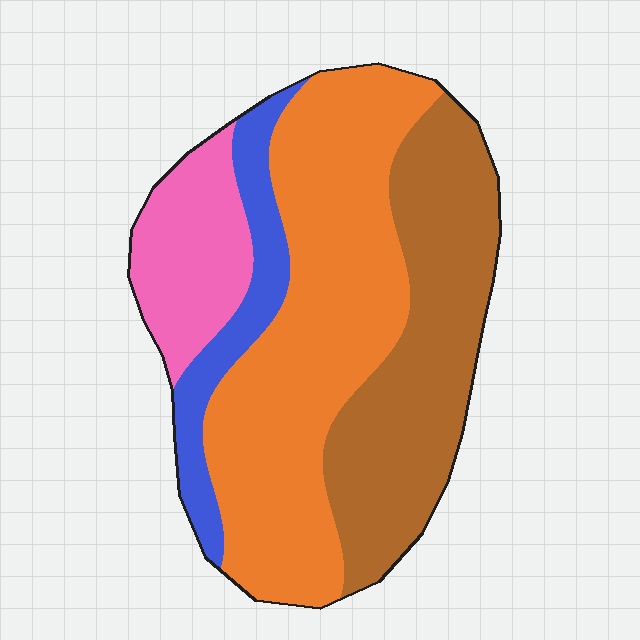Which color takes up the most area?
Orange, at roughly 45%.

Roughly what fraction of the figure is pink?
Pink takes up about one eighth (1/8) of the figure.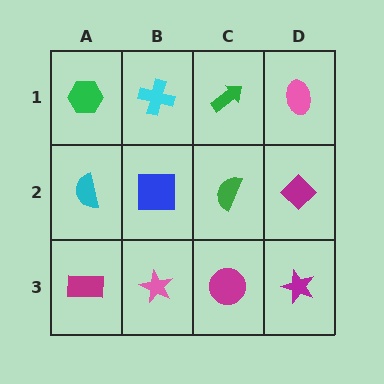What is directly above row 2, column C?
A green arrow.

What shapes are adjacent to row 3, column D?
A magenta diamond (row 2, column D), a magenta circle (row 3, column C).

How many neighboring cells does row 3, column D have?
2.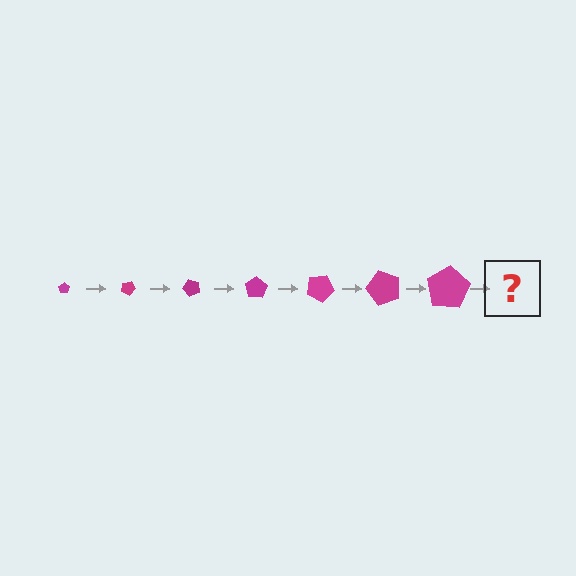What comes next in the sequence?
The next element should be a pentagon, larger than the previous one and rotated 175 degrees from the start.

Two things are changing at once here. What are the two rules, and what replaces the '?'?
The two rules are that the pentagon grows larger each step and it rotates 25 degrees each step. The '?' should be a pentagon, larger than the previous one and rotated 175 degrees from the start.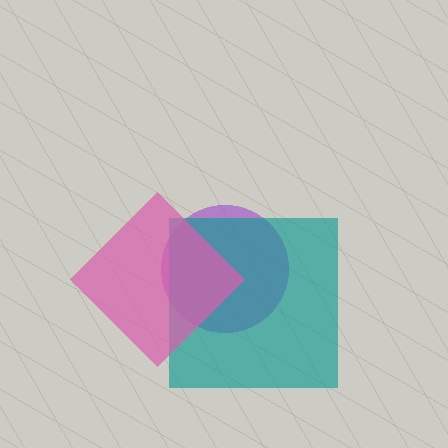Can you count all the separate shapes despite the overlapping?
Yes, there are 3 separate shapes.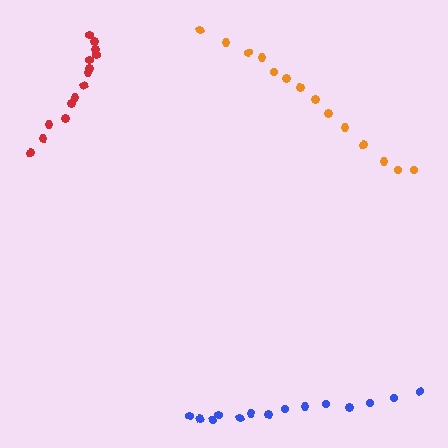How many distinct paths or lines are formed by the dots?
There are 3 distinct paths.